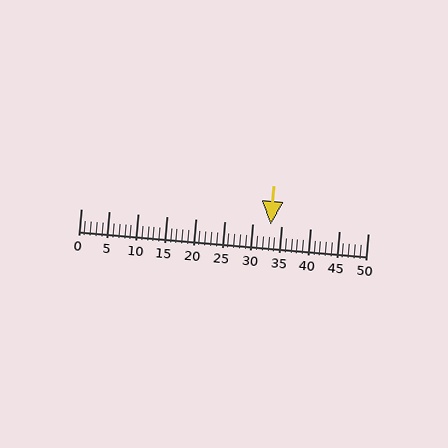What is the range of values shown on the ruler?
The ruler shows values from 0 to 50.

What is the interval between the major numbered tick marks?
The major tick marks are spaced 5 units apart.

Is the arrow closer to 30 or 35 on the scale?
The arrow is closer to 35.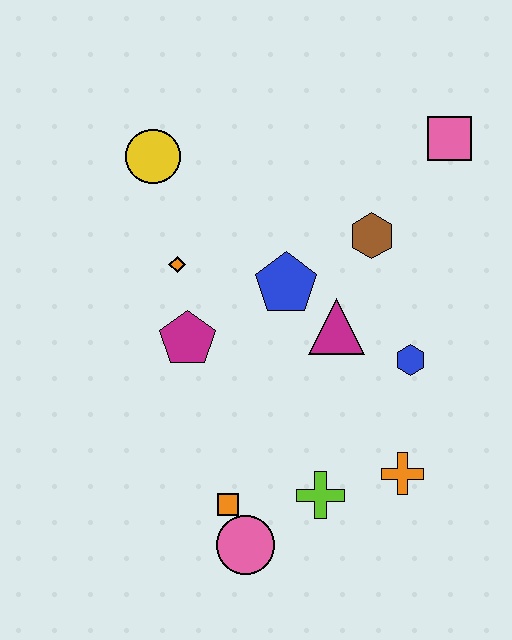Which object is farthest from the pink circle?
The pink square is farthest from the pink circle.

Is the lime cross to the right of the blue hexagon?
No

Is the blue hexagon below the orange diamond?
Yes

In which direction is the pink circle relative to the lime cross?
The pink circle is to the left of the lime cross.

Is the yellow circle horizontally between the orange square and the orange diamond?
No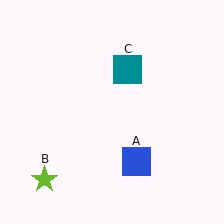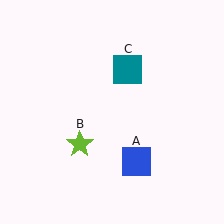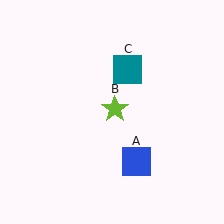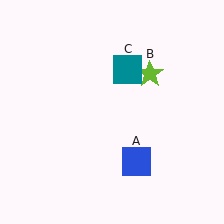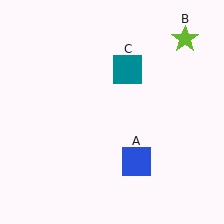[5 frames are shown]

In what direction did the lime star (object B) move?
The lime star (object B) moved up and to the right.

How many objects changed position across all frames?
1 object changed position: lime star (object B).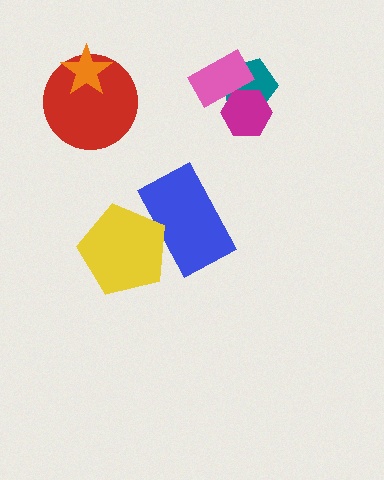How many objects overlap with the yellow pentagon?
1 object overlaps with the yellow pentagon.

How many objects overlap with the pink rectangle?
2 objects overlap with the pink rectangle.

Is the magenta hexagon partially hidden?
Yes, it is partially covered by another shape.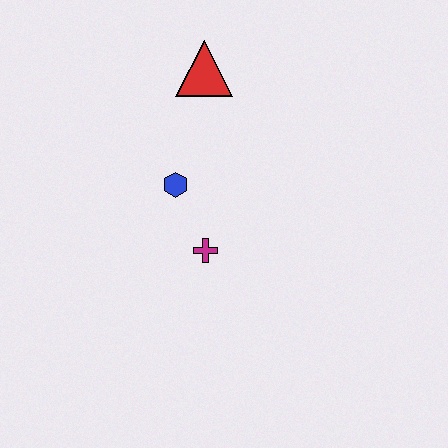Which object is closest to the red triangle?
The blue hexagon is closest to the red triangle.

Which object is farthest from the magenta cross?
The red triangle is farthest from the magenta cross.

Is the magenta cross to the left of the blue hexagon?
No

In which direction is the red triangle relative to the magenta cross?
The red triangle is above the magenta cross.